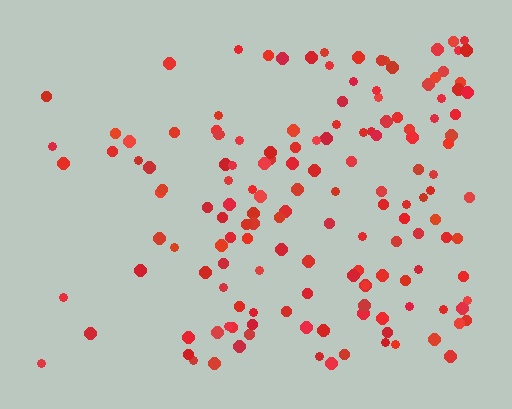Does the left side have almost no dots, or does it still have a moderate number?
Still a moderate number, just noticeably fewer than the right.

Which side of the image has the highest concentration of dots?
The right.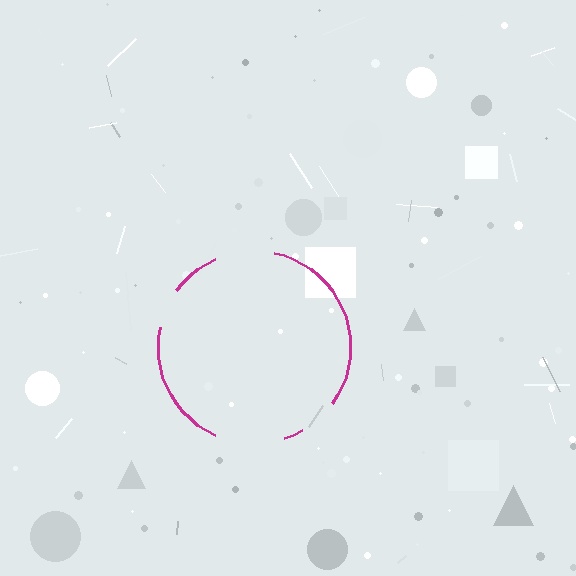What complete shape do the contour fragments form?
The contour fragments form a circle.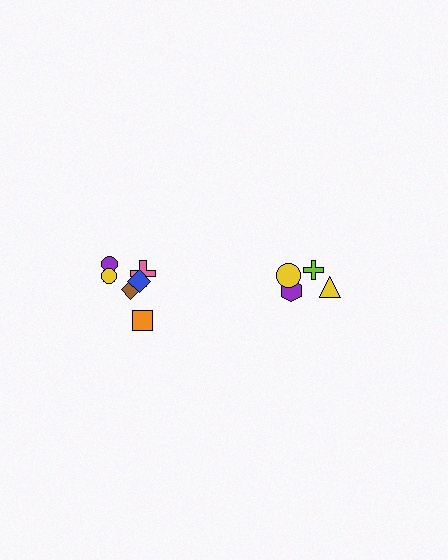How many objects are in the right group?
There are 4 objects.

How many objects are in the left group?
There are 6 objects.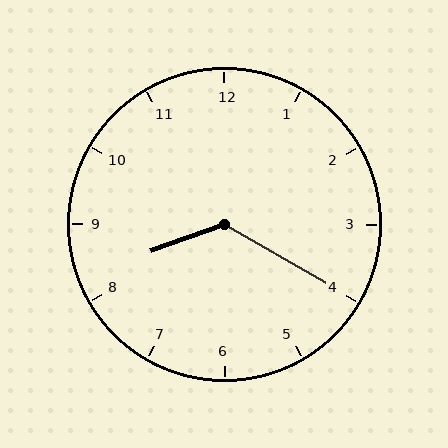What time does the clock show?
8:20.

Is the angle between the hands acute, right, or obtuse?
It is obtuse.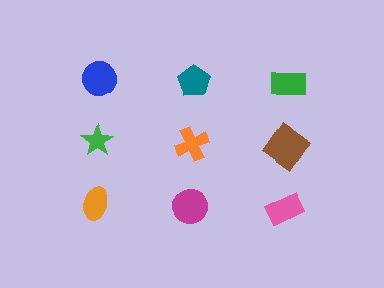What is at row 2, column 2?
An orange cross.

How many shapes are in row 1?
3 shapes.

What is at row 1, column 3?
A green rectangle.